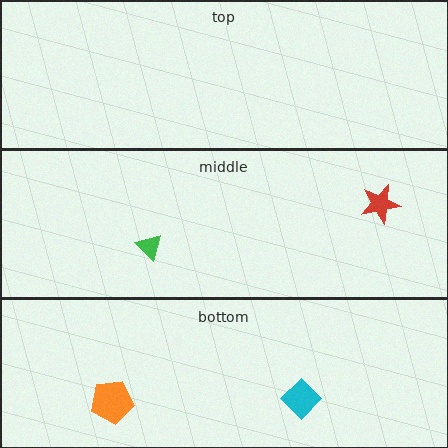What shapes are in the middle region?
The green triangle, the red star.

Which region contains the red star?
The middle region.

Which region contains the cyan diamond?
The bottom region.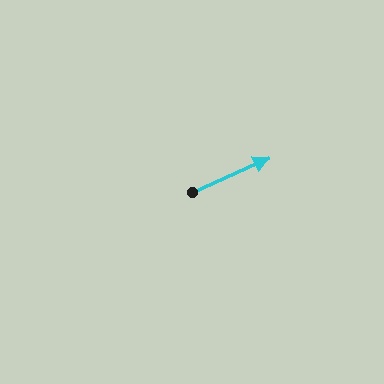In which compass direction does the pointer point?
Northeast.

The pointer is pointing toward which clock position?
Roughly 2 o'clock.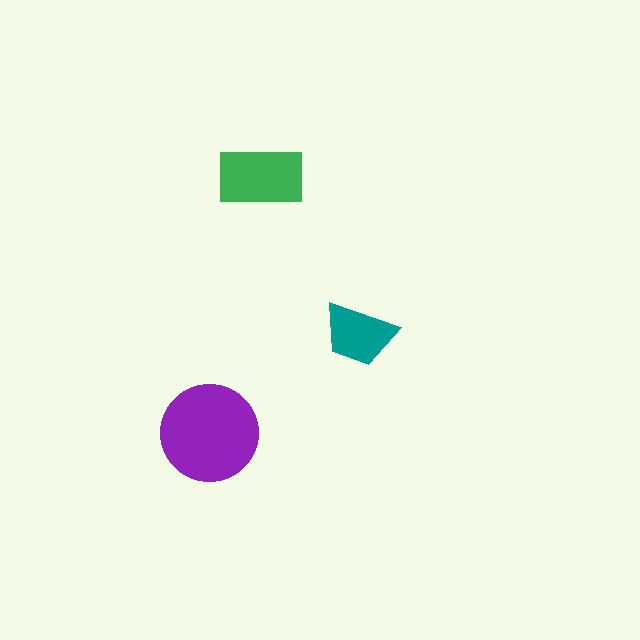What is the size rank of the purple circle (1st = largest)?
1st.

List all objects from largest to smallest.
The purple circle, the green rectangle, the teal trapezoid.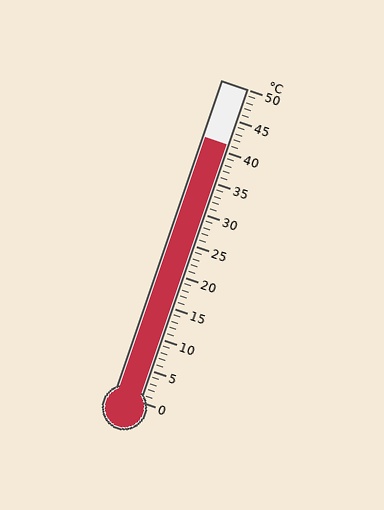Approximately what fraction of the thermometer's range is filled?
The thermometer is filled to approximately 80% of its range.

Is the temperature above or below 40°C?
The temperature is above 40°C.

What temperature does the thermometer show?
The thermometer shows approximately 41°C.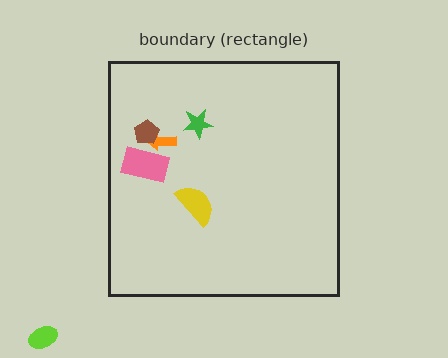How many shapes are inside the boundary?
5 inside, 1 outside.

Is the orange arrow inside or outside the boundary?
Inside.